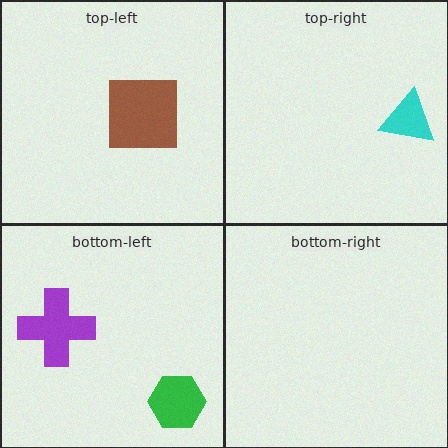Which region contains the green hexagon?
The bottom-left region.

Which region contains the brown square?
The top-left region.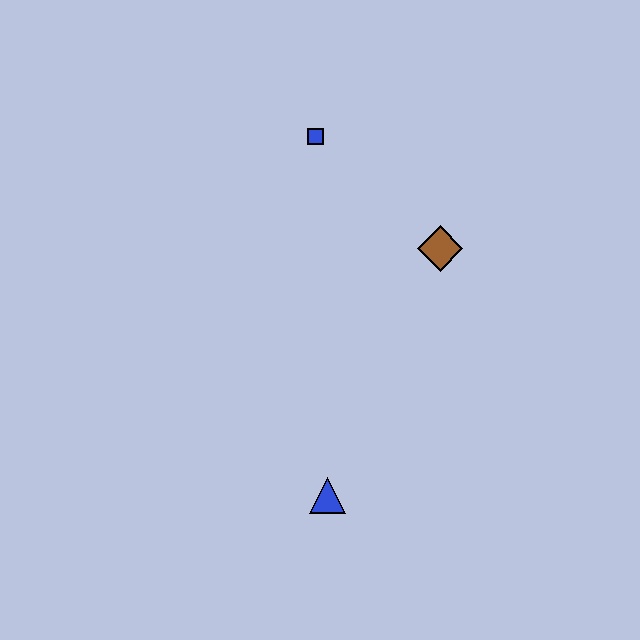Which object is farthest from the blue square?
The blue triangle is farthest from the blue square.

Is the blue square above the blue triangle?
Yes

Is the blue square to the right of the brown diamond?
No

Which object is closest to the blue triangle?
The brown diamond is closest to the blue triangle.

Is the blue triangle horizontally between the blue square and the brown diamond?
Yes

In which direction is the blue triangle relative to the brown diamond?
The blue triangle is below the brown diamond.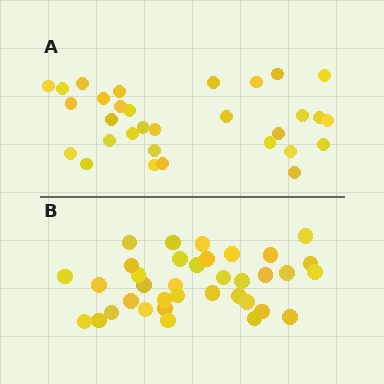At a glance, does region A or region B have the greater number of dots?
Region B (the bottom region) has more dots.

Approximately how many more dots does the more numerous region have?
Region B has about 5 more dots than region A.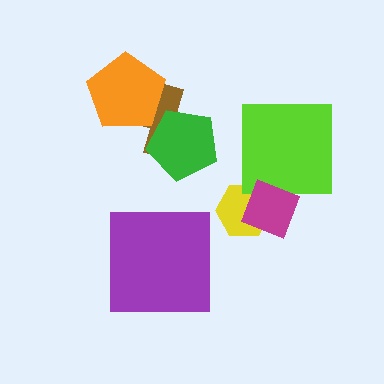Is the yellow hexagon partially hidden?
Yes, it is partially covered by another shape.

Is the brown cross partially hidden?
Yes, it is partially covered by another shape.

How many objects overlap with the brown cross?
2 objects overlap with the brown cross.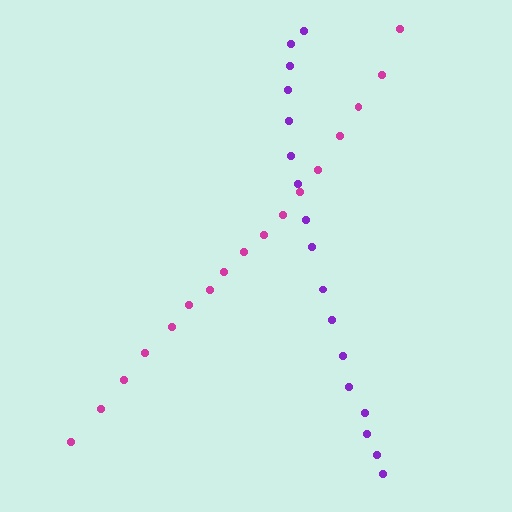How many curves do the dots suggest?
There are 2 distinct paths.